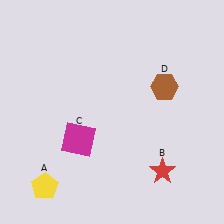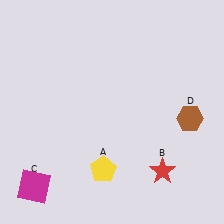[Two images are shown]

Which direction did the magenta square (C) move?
The magenta square (C) moved down.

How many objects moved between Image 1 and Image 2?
3 objects moved between the two images.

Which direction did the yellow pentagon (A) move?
The yellow pentagon (A) moved right.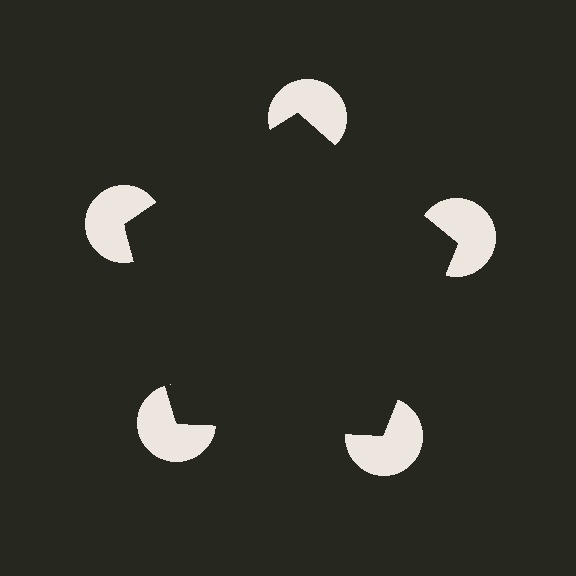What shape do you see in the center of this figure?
An illusory pentagon — its edges are inferred from the aligned wedge cuts in the pac-man discs, not physically drawn.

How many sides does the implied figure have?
5 sides.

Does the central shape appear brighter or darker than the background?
It typically appears slightly darker than the background, even though no actual brightness change is drawn.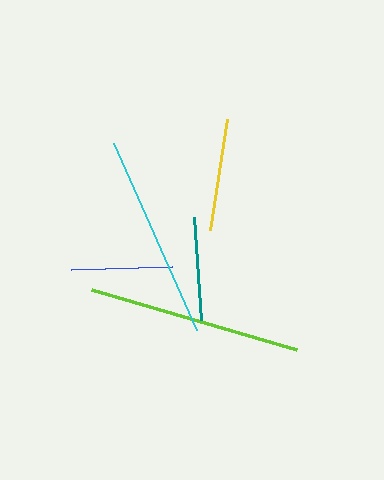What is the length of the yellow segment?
The yellow segment is approximately 112 pixels long.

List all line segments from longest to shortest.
From longest to shortest: lime, cyan, yellow, teal, blue.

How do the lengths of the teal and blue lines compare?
The teal and blue lines are approximately the same length.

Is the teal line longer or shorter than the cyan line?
The cyan line is longer than the teal line.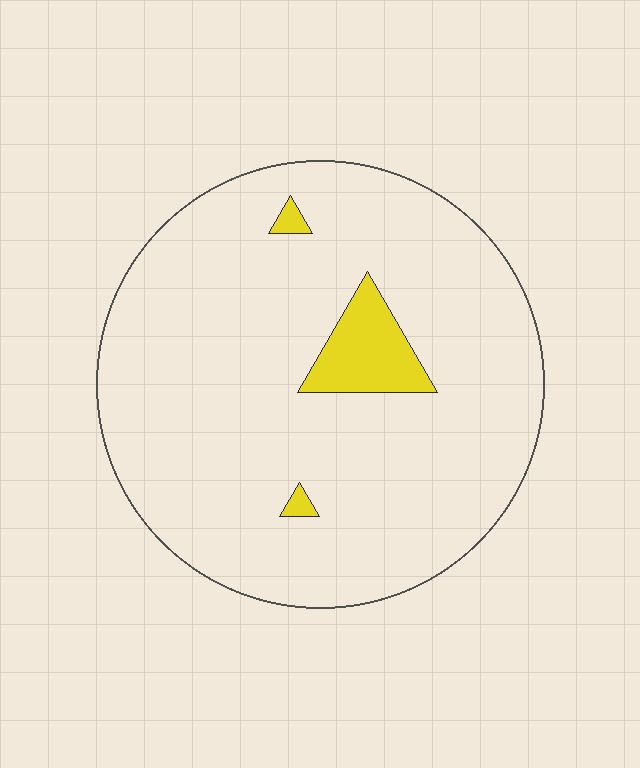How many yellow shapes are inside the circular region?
3.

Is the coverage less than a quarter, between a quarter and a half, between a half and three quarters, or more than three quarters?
Less than a quarter.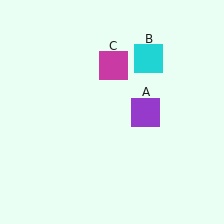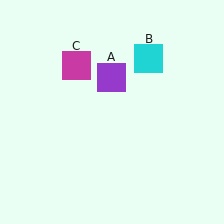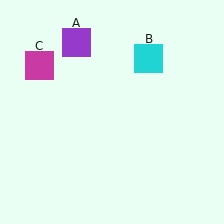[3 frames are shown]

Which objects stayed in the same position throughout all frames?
Cyan square (object B) remained stationary.